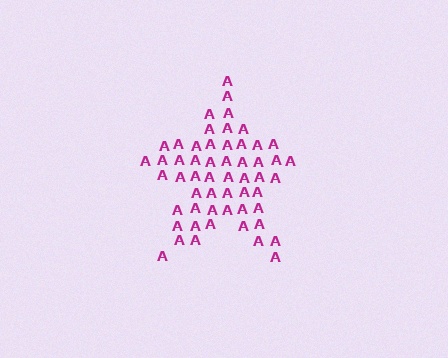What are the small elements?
The small elements are letter A's.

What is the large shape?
The large shape is a star.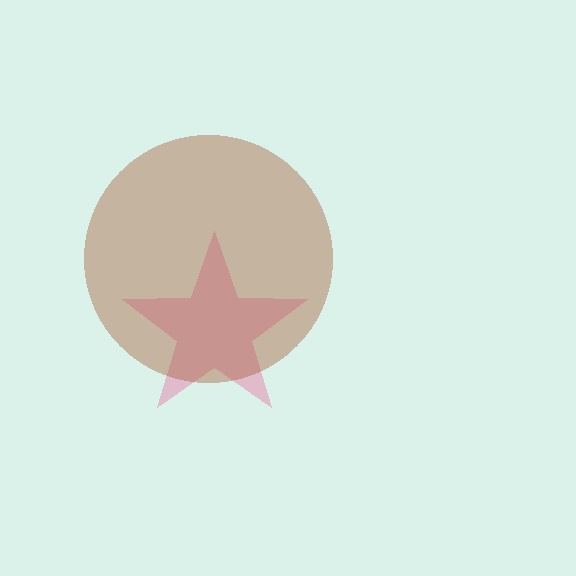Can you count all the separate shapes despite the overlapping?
Yes, there are 2 separate shapes.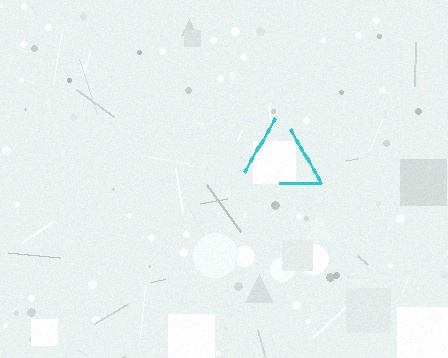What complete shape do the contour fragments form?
The contour fragments form a triangle.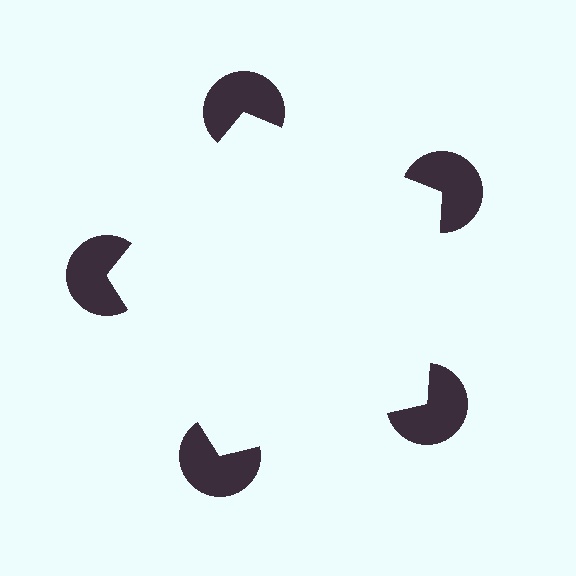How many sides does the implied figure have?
5 sides.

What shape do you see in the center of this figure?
An illusory pentagon — its edges are inferred from the aligned wedge cuts in the pac-man discs, not physically drawn.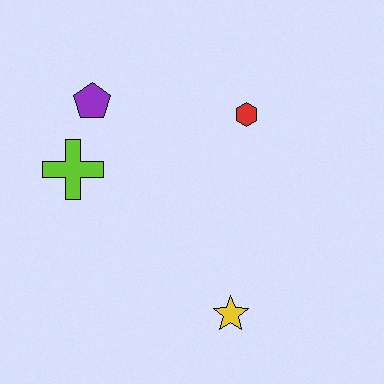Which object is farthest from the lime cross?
The yellow star is farthest from the lime cross.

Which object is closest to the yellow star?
The red hexagon is closest to the yellow star.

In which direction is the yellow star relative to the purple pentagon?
The yellow star is below the purple pentagon.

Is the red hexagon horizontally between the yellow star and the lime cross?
No